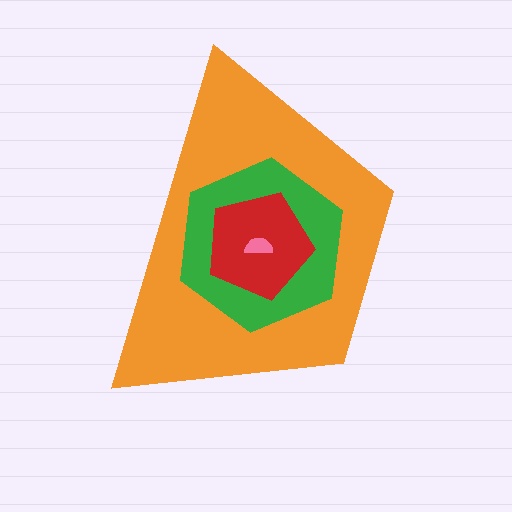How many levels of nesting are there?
4.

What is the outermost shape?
The orange trapezoid.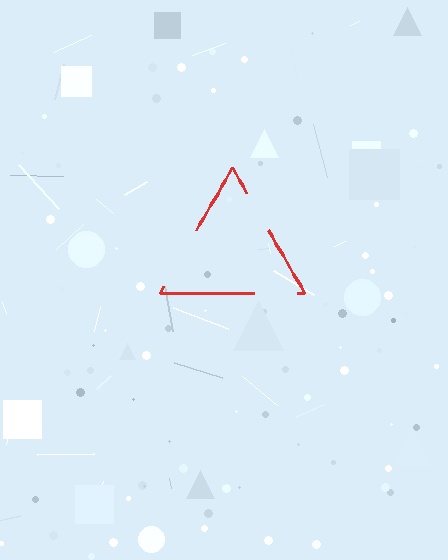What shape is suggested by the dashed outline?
The dashed outline suggests a triangle.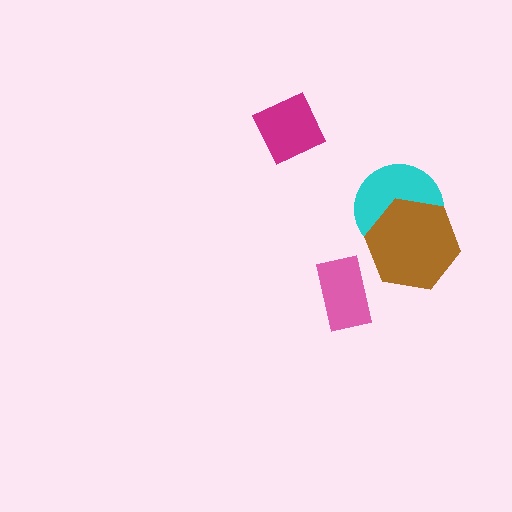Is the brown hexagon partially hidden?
No, no other shape covers it.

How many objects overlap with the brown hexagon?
1 object overlaps with the brown hexagon.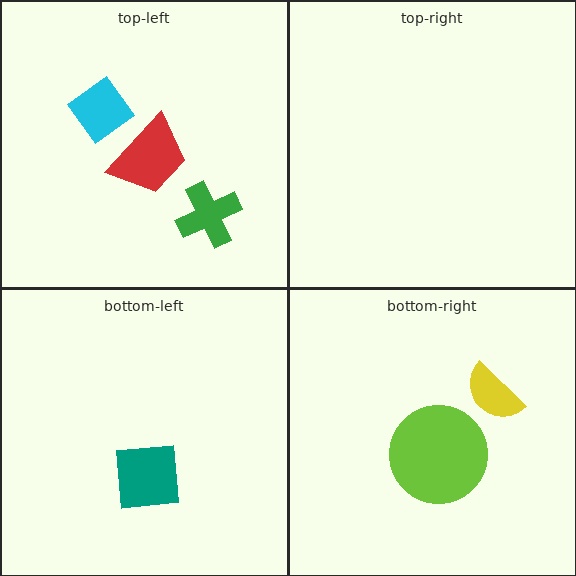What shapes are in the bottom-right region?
The yellow semicircle, the lime circle.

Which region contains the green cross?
The top-left region.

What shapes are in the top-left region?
The cyan diamond, the green cross, the red trapezoid.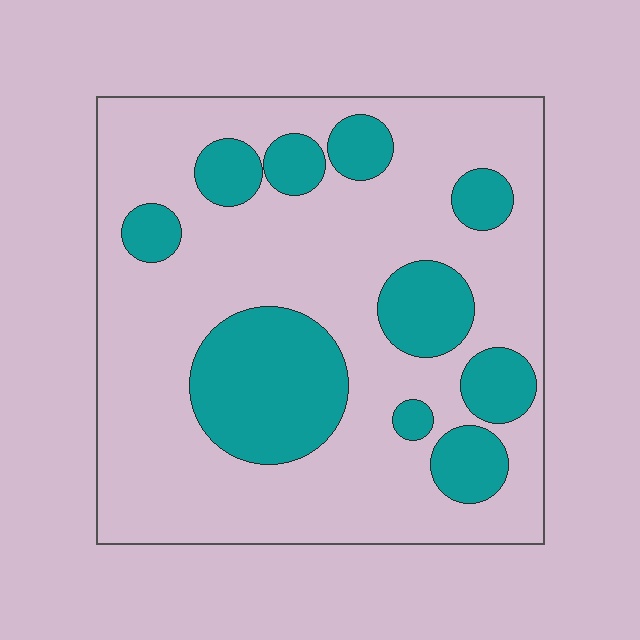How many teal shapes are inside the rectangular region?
10.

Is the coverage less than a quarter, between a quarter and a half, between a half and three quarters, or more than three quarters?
Between a quarter and a half.